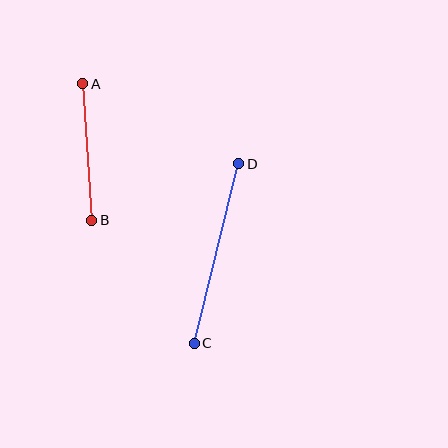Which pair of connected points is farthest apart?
Points C and D are farthest apart.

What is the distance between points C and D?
The distance is approximately 185 pixels.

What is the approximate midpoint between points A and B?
The midpoint is at approximately (87, 152) pixels.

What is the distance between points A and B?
The distance is approximately 137 pixels.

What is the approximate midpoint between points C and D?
The midpoint is at approximately (216, 253) pixels.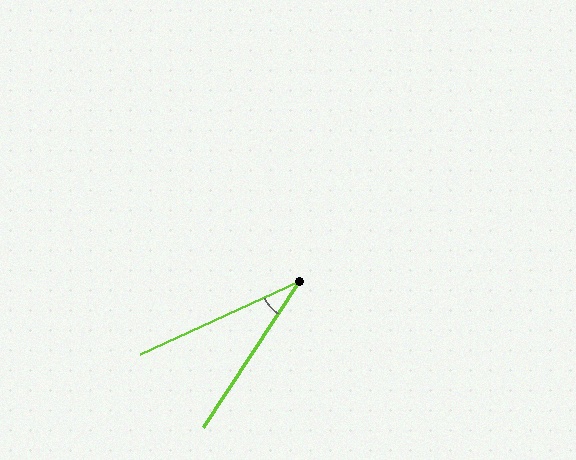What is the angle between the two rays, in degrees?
Approximately 32 degrees.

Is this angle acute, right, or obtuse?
It is acute.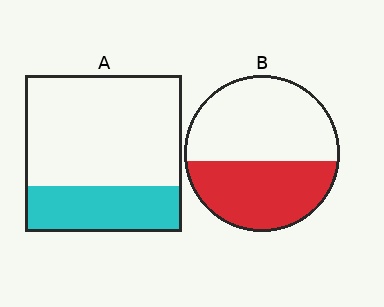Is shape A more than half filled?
No.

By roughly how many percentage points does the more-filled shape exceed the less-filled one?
By roughly 15 percentage points (B over A).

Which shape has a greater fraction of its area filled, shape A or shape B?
Shape B.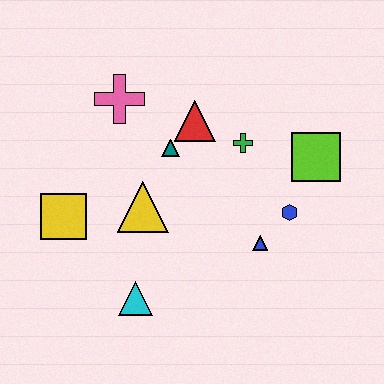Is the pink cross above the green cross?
Yes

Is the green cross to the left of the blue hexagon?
Yes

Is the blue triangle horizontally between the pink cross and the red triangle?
No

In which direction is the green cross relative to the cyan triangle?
The green cross is above the cyan triangle.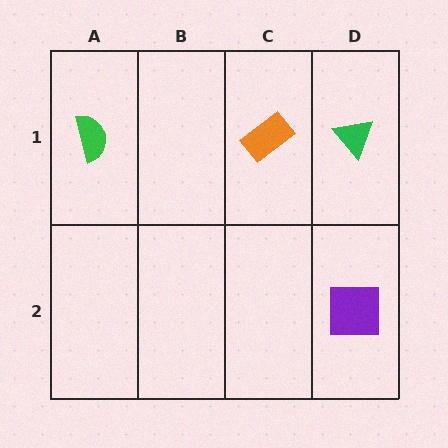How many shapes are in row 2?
1 shape.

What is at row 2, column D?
A purple square.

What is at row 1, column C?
An orange rectangle.